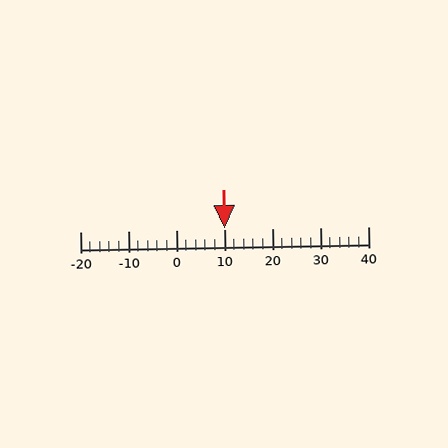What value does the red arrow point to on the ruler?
The red arrow points to approximately 10.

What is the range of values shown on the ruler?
The ruler shows values from -20 to 40.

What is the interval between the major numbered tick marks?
The major tick marks are spaced 10 units apart.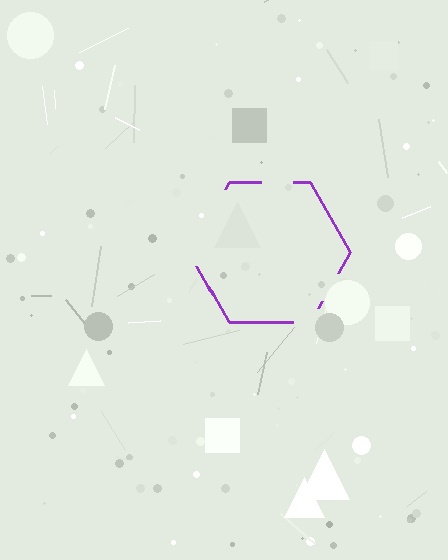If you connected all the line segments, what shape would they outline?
They would outline a hexagon.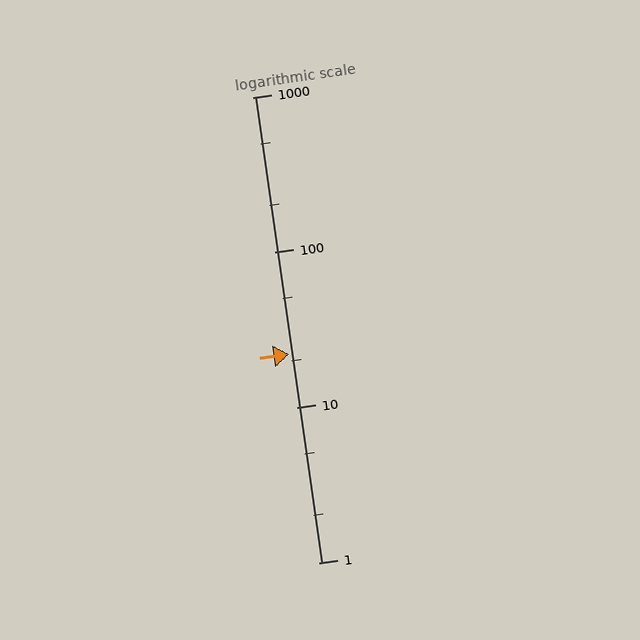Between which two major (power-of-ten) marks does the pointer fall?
The pointer is between 10 and 100.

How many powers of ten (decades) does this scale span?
The scale spans 3 decades, from 1 to 1000.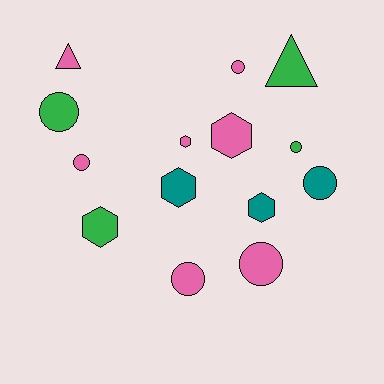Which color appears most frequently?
Pink, with 7 objects.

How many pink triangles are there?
There is 1 pink triangle.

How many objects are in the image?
There are 14 objects.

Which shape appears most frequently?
Circle, with 7 objects.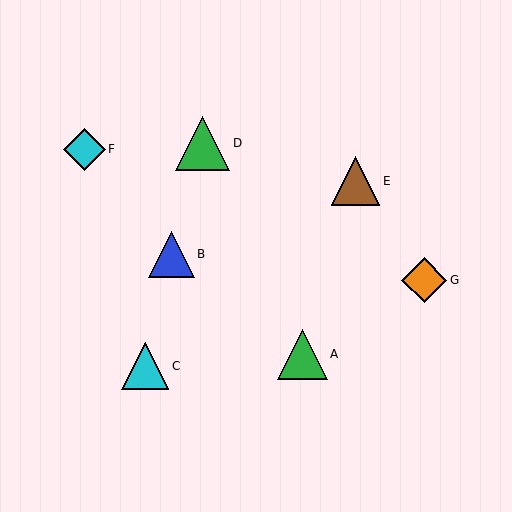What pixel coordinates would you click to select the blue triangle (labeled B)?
Click at (171, 254) to select the blue triangle B.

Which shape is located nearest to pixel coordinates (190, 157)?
The green triangle (labeled D) at (203, 143) is nearest to that location.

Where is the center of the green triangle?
The center of the green triangle is at (203, 143).